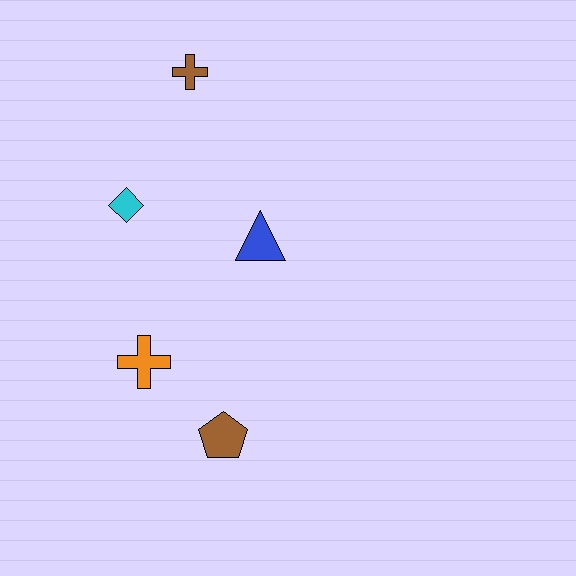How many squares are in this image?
There are no squares.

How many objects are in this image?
There are 5 objects.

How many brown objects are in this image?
There are 2 brown objects.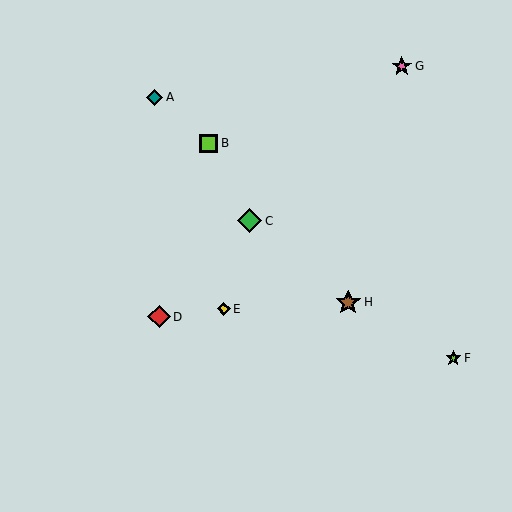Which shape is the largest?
The brown star (labeled H) is the largest.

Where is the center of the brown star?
The center of the brown star is at (348, 302).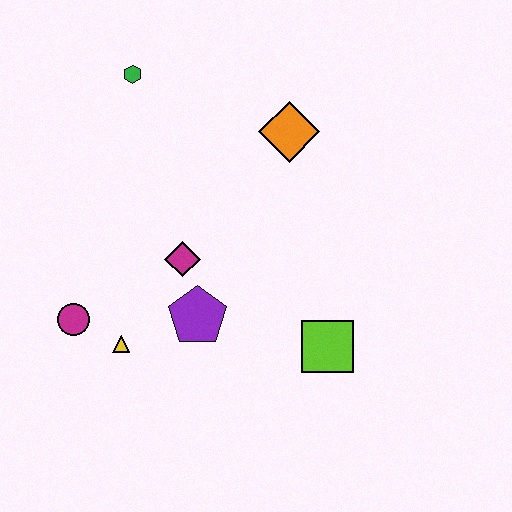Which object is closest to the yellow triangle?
The magenta circle is closest to the yellow triangle.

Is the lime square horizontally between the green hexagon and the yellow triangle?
No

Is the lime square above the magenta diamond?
No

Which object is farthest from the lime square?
The green hexagon is farthest from the lime square.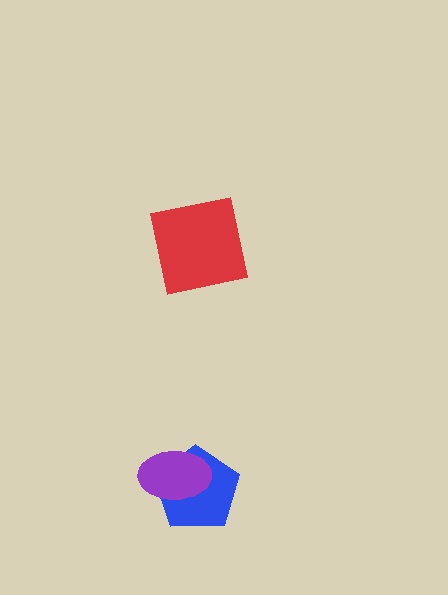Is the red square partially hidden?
No, no other shape covers it.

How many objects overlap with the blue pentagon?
1 object overlaps with the blue pentagon.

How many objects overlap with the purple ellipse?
1 object overlaps with the purple ellipse.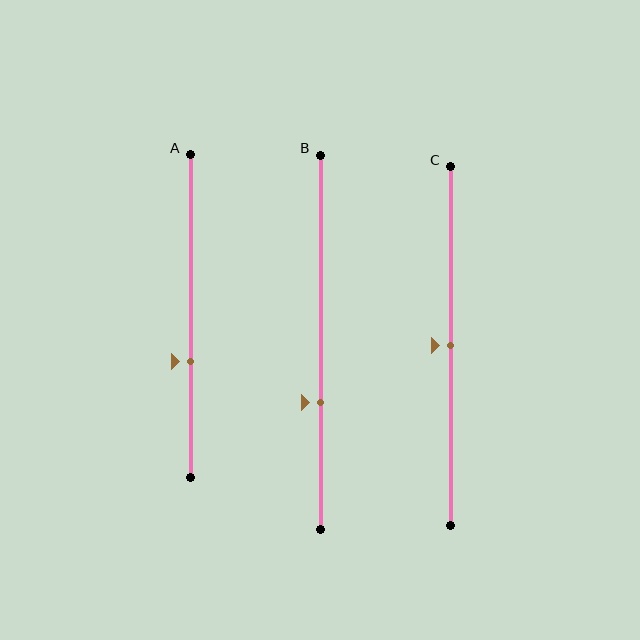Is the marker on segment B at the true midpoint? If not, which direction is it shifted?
No, the marker on segment B is shifted downward by about 16% of the segment length.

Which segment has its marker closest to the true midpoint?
Segment C has its marker closest to the true midpoint.